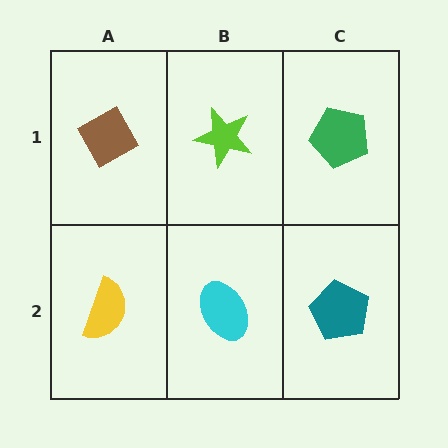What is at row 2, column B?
A cyan ellipse.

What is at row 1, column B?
A lime star.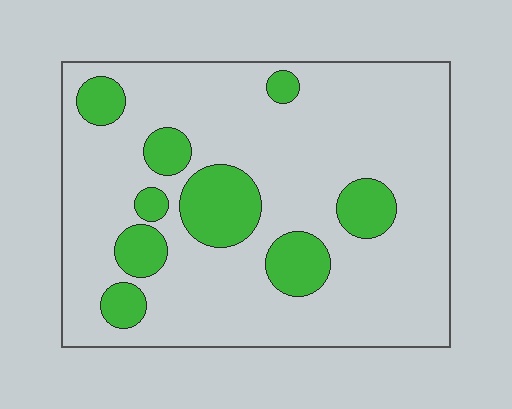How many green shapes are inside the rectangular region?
9.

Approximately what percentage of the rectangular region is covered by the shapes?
Approximately 20%.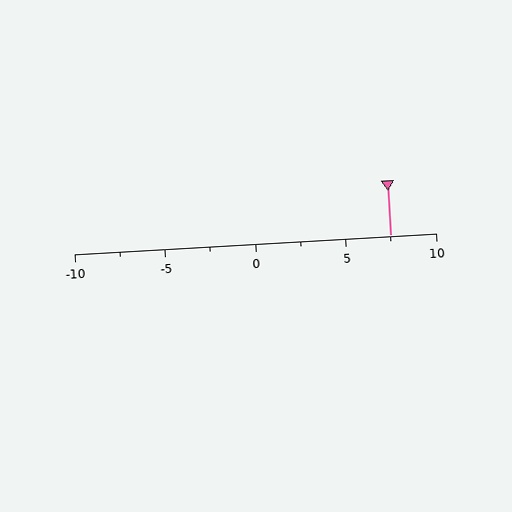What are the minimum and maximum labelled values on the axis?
The axis runs from -10 to 10.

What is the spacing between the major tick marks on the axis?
The major ticks are spaced 5 apart.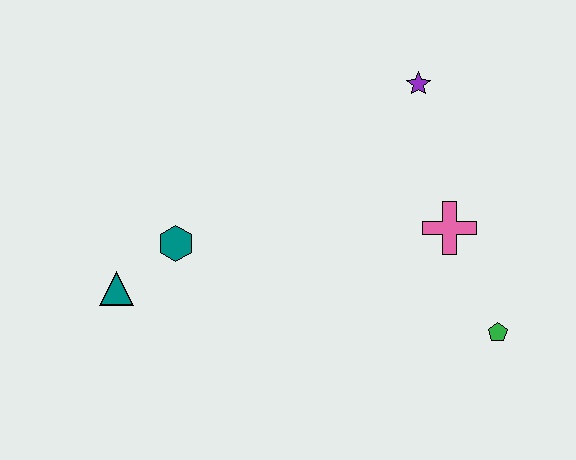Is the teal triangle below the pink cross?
Yes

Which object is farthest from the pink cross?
The teal triangle is farthest from the pink cross.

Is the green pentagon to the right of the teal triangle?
Yes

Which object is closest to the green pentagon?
The pink cross is closest to the green pentagon.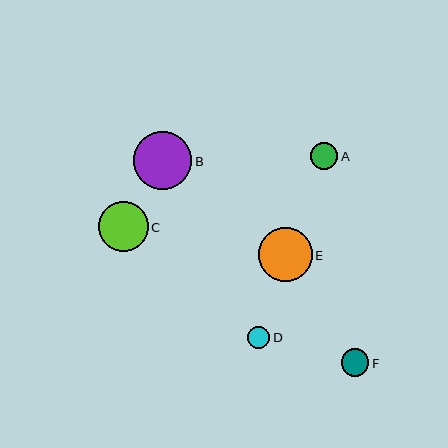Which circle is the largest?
Circle B is the largest with a size of approximately 58 pixels.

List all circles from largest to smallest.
From largest to smallest: B, E, C, F, A, D.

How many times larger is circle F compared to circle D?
Circle F is approximately 1.2 times the size of circle D.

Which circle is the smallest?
Circle D is the smallest with a size of approximately 23 pixels.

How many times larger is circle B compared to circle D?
Circle B is approximately 2.6 times the size of circle D.